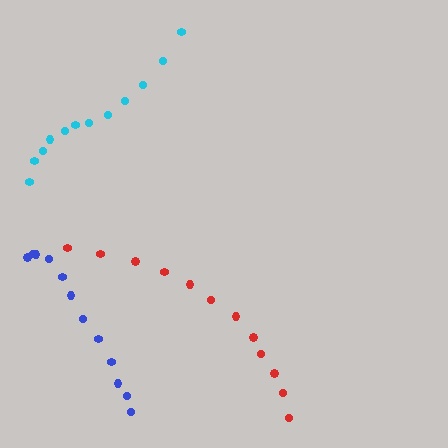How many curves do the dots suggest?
There are 3 distinct paths.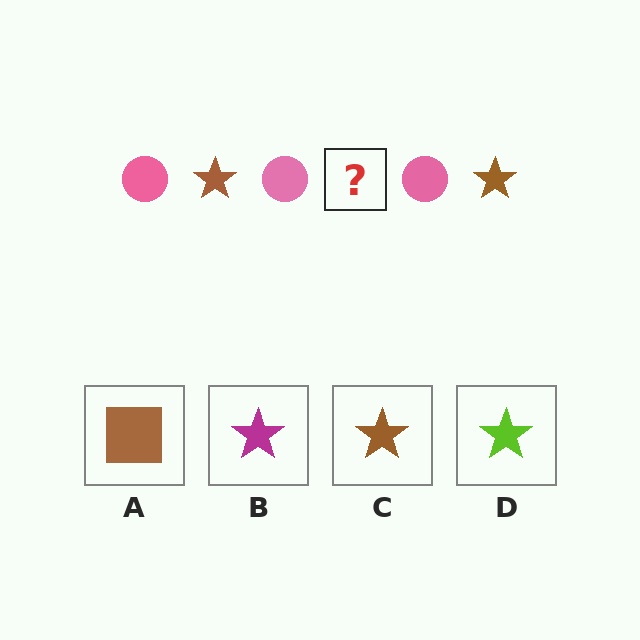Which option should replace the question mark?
Option C.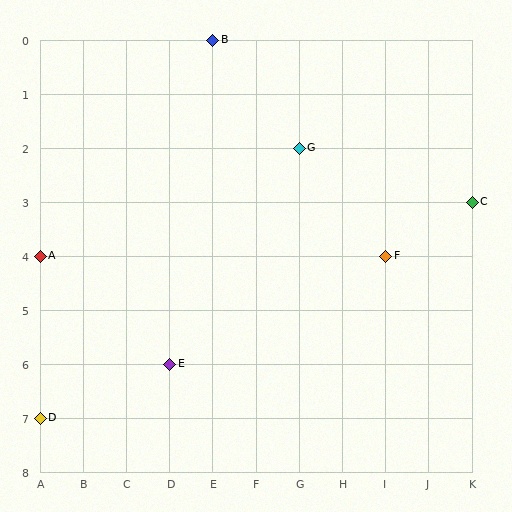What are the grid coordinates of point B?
Point B is at grid coordinates (E, 0).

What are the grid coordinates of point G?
Point G is at grid coordinates (G, 2).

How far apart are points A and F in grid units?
Points A and F are 8 columns apart.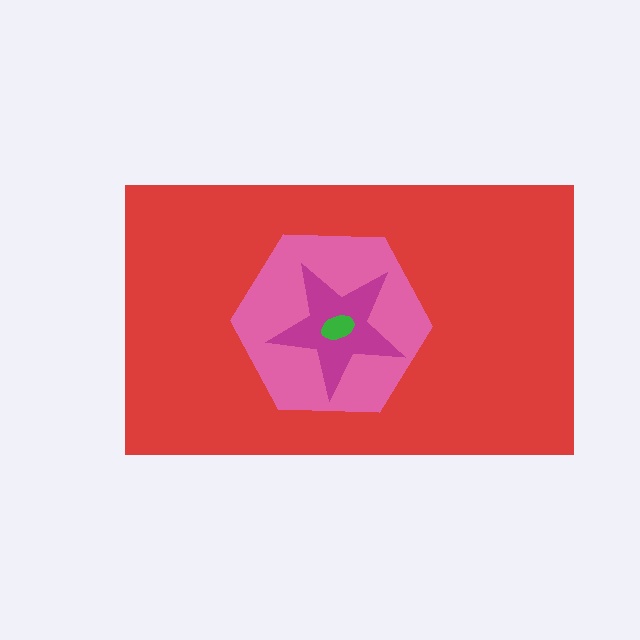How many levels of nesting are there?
4.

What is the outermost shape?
The red rectangle.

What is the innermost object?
The green ellipse.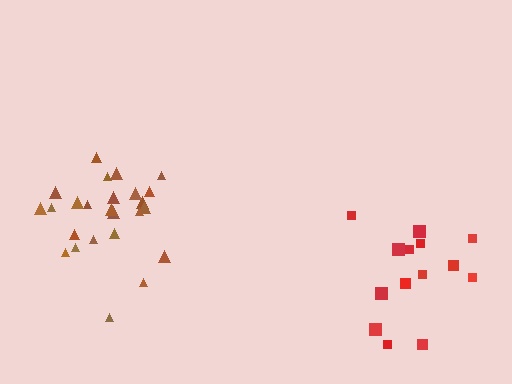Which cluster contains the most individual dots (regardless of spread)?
Brown (25).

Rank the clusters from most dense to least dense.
brown, red.